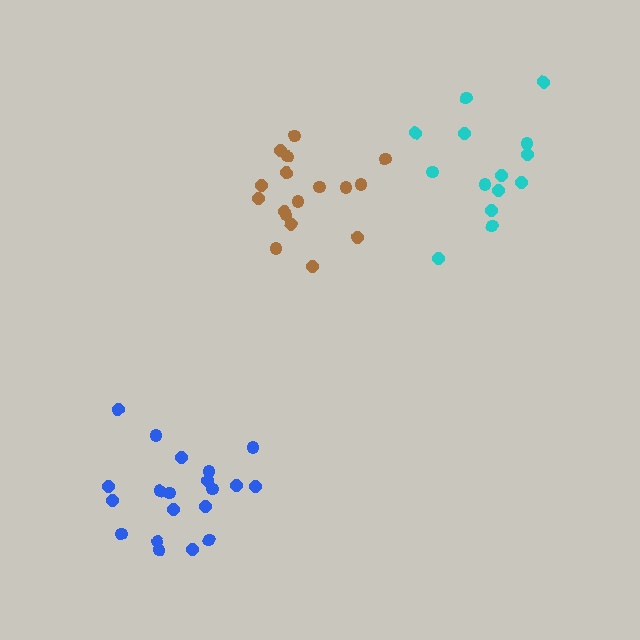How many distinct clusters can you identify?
There are 3 distinct clusters.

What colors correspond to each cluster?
The clusters are colored: blue, cyan, brown.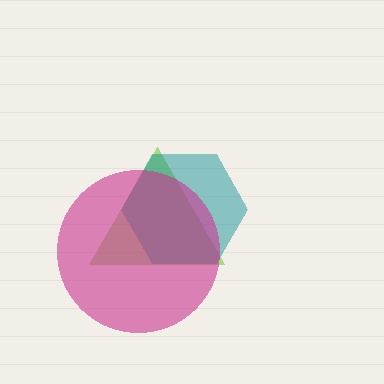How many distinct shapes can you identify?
There are 3 distinct shapes: a lime triangle, a teal hexagon, a magenta circle.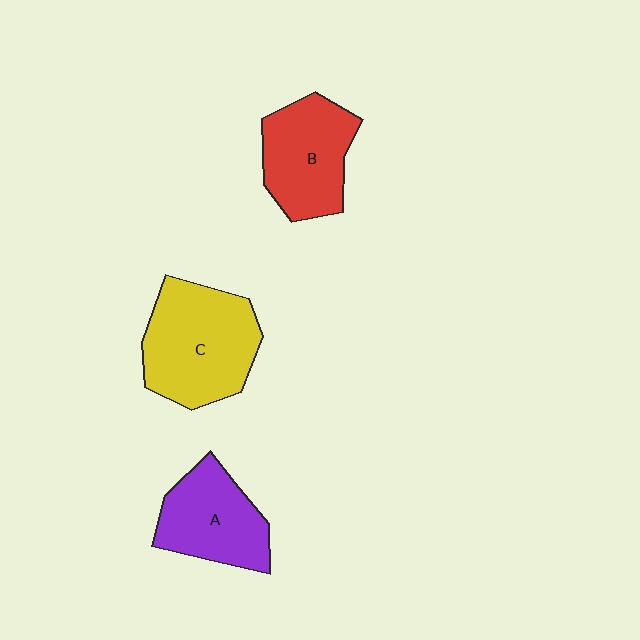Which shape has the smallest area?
Shape A (purple).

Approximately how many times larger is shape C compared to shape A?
Approximately 1.3 times.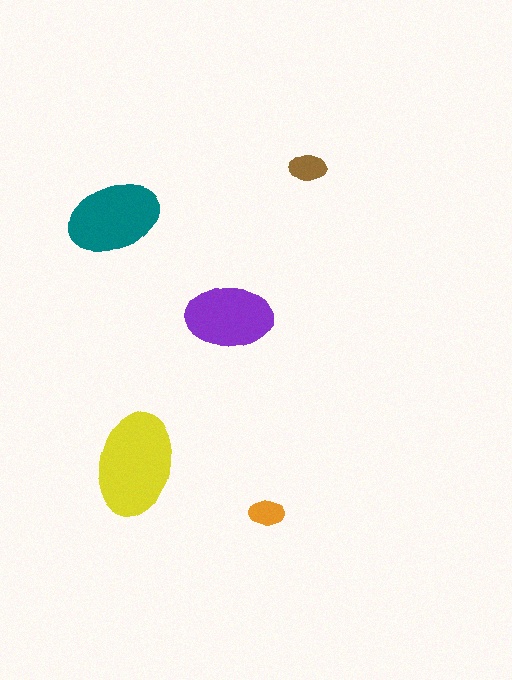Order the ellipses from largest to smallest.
the yellow one, the teal one, the purple one, the brown one, the orange one.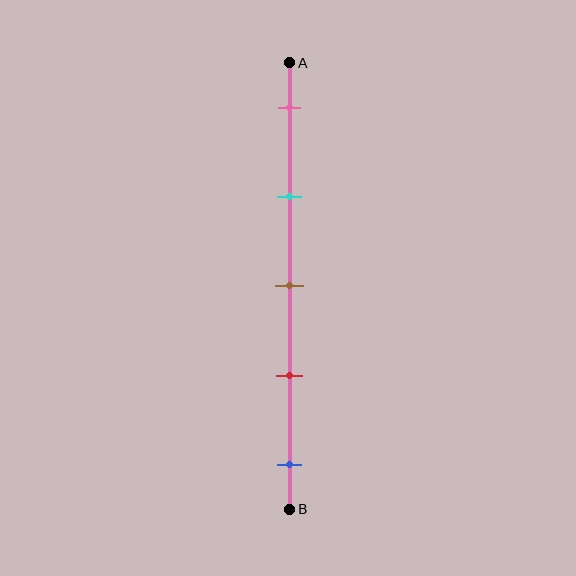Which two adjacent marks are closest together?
The brown and red marks are the closest adjacent pair.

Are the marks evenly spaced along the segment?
Yes, the marks are approximately evenly spaced.